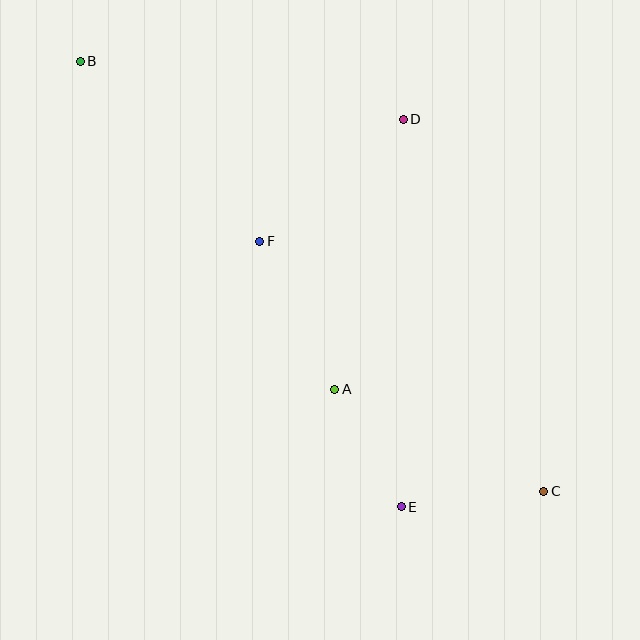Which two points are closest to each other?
Points A and E are closest to each other.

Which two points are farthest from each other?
Points B and C are farthest from each other.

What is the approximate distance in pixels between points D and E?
The distance between D and E is approximately 388 pixels.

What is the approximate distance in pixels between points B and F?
The distance between B and F is approximately 254 pixels.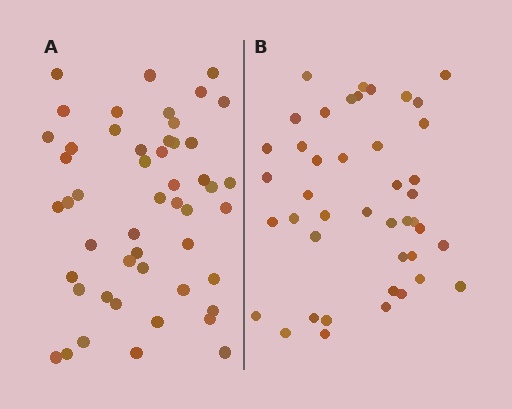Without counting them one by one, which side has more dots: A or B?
Region A (the left region) has more dots.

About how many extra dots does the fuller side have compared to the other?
Region A has roughly 8 or so more dots than region B.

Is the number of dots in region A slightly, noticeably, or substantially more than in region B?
Region A has only slightly more — the two regions are fairly close. The ratio is roughly 1.2 to 1.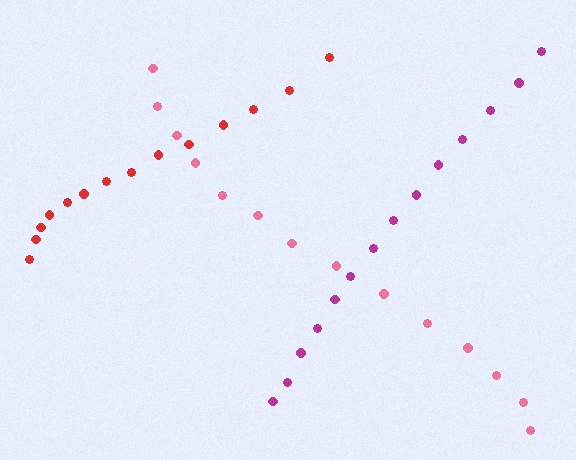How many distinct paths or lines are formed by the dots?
There are 3 distinct paths.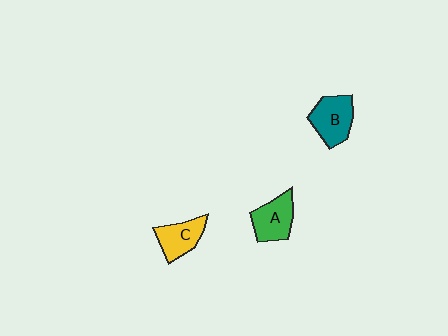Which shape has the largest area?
Shape B (teal).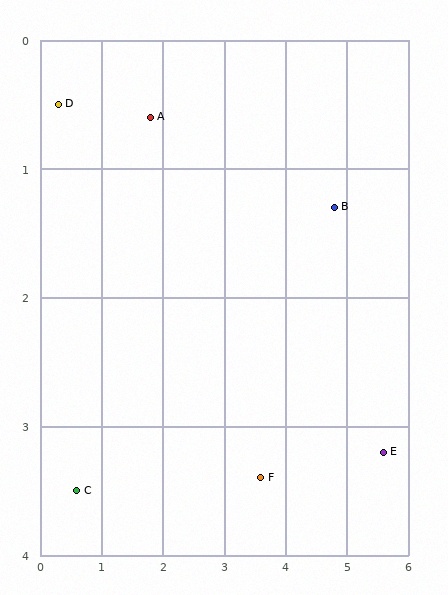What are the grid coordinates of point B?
Point B is at approximately (4.8, 1.3).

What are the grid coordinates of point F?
Point F is at approximately (3.6, 3.4).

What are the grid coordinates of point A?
Point A is at approximately (1.8, 0.6).